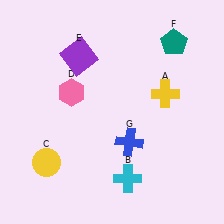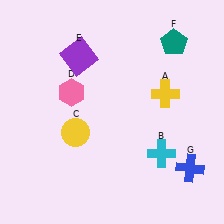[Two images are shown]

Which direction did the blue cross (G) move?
The blue cross (G) moved right.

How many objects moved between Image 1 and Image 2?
3 objects moved between the two images.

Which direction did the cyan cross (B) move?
The cyan cross (B) moved right.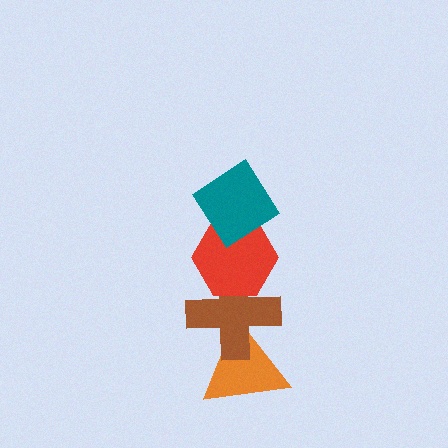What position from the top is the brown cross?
The brown cross is 3rd from the top.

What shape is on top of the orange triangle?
The brown cross is on top of the orange triangle.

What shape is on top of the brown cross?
The red hexagon is on top of the brown cross.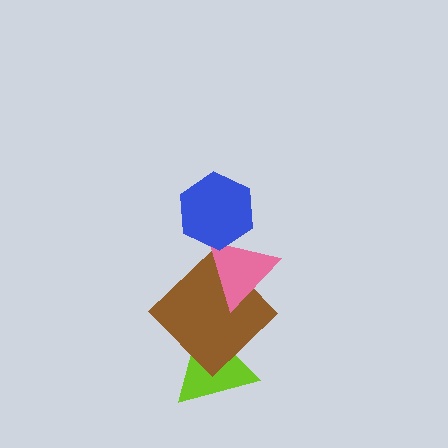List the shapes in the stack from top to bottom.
From top to bottom: the blue hexagon, the pink triangle, the brown diamond, the lime triangle.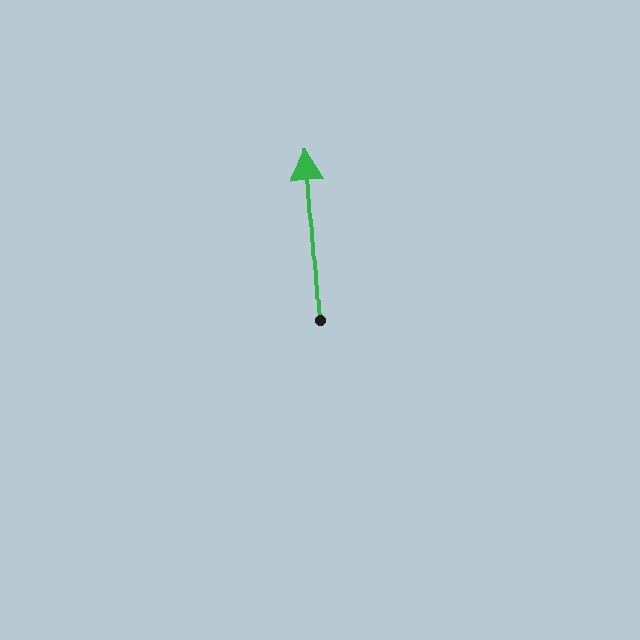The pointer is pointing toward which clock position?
Roughly 12 o'clock.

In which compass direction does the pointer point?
North.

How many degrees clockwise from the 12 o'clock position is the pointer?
Approximately 356 degrees.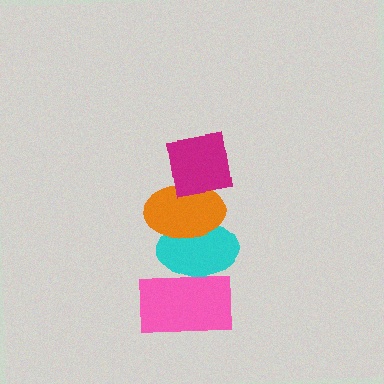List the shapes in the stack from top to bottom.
From top to bottom: the magenta square, the orange ellipse, the cyan ellipse, the pink rectangle.